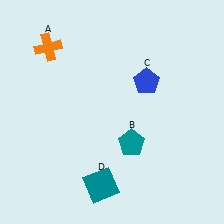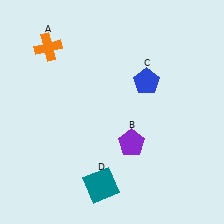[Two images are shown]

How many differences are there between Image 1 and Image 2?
There is 1 difference between the two images.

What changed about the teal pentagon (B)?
In Image 1, B is teal. In Image 2, it changed to purple.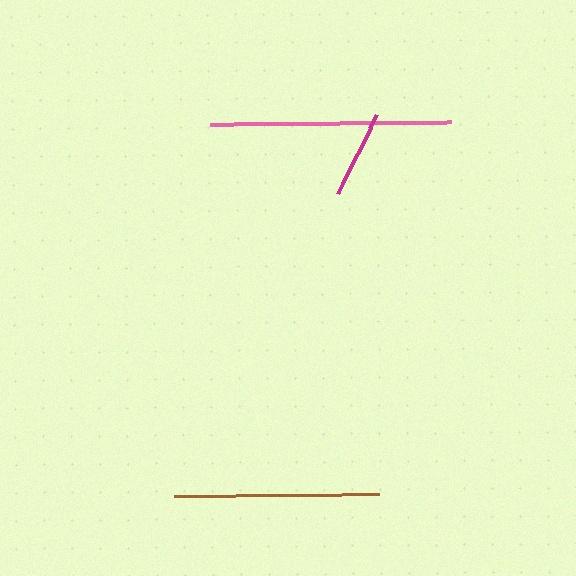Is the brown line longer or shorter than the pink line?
The pink line is longer than the brown line.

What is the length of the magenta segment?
The magenta segment is approximately 87 pixels long.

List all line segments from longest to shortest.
From longest to shortest: pink, brown, magenta.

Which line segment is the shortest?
The magenta line is the shortest at approximately 87 pixels.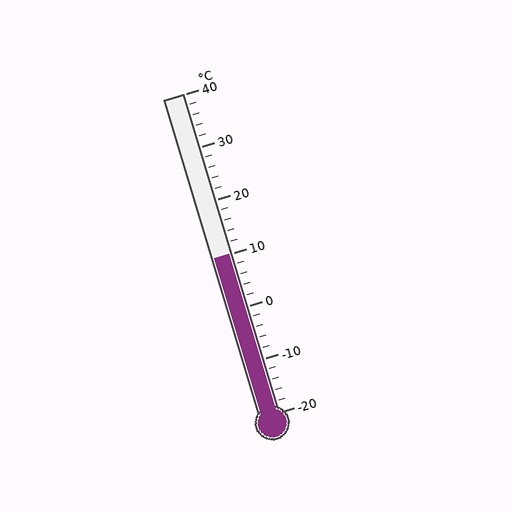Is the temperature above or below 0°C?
The temperature is above 0°C.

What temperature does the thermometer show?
The thermometer shows approximately 10°C.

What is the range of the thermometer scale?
The thermometer scale ranges from -20°C to 40°C.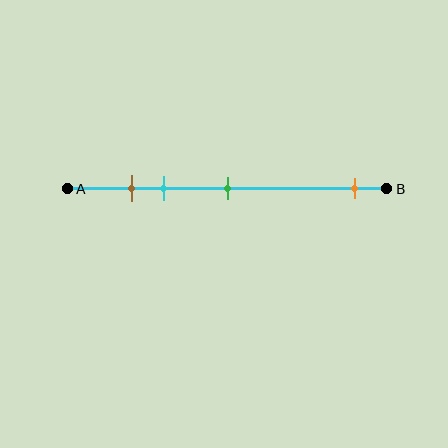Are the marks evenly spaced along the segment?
No, the marks are not evenly spaced.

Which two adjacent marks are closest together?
The brown and cyan marks are the closest adjacent pair.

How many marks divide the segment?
There are 4 marks dividing the segment.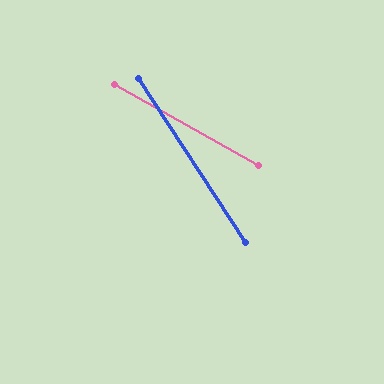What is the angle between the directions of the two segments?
Approximately 27 degrees.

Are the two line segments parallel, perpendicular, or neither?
Neither parallel nor perpendicular — they differ by about 27°.